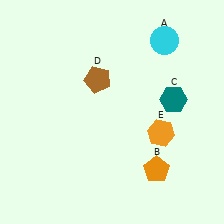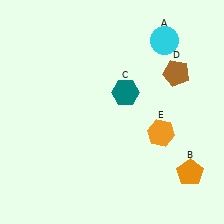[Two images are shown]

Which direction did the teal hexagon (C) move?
The teal hexagon (C) moved left.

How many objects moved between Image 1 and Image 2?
3 objects moved between the two images.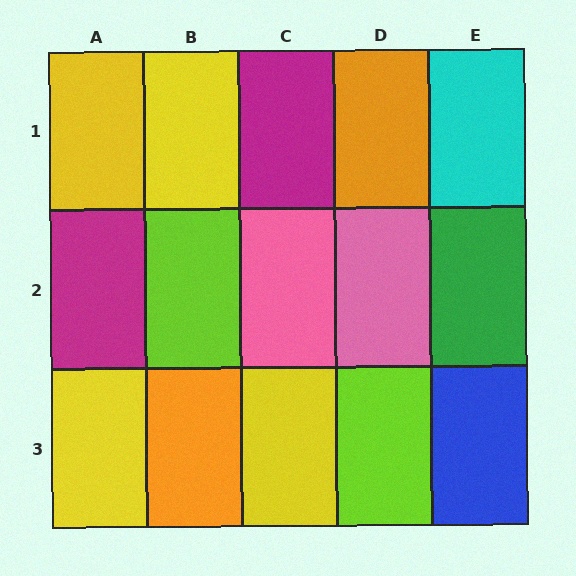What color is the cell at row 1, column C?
Magenta.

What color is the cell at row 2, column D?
Pink.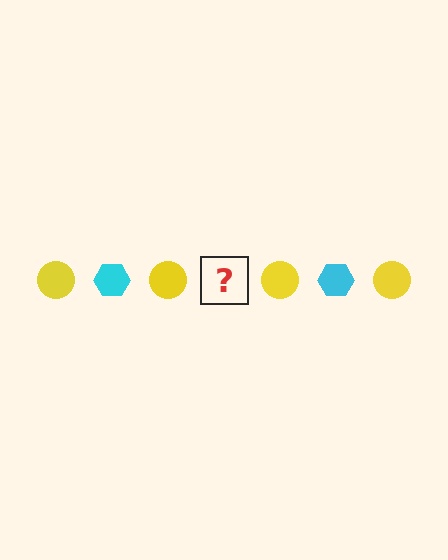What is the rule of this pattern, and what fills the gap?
The rule is that the pattern alternates between yellow circle and cyan hexagon. The gap should be filled with a cyan hexagon.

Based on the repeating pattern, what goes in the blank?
The blank should be a cyan hexagon.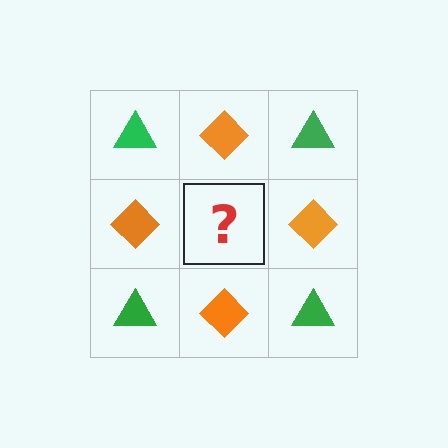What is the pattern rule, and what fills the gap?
The rule is that it alternates green triangle and orange diamond in a checkerboard pattern. The gap should be filled with a green triangle.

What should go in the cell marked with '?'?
The missing cell should contain a green triangle.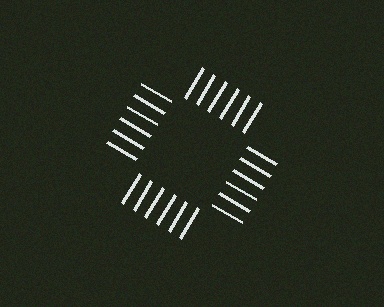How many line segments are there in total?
24 — 6 along each of the 4 edges.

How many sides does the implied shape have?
4 sides — the line-ends trace a square.